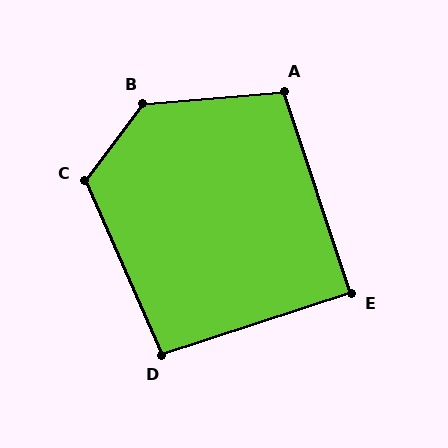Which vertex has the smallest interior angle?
E, at approximately 90 degrees.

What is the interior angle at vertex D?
Approximately 96 degrees (obtuse).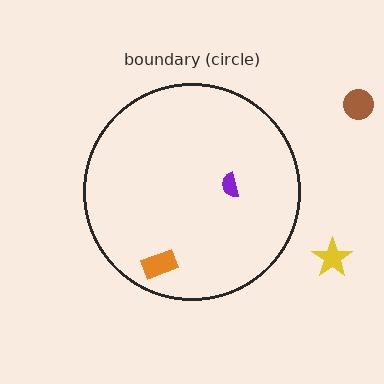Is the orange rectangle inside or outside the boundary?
Inside.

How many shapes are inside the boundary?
2 inside, 2 outside.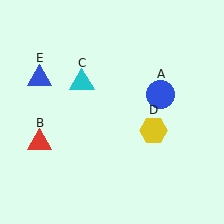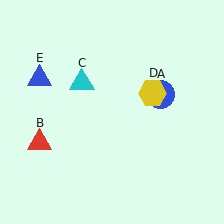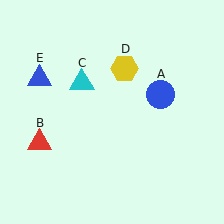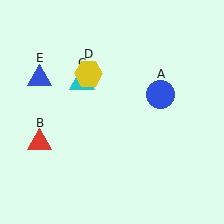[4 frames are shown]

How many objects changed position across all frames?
1 object changed position: yellow hexagon (object D).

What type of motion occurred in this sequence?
The yellow hexagon (object D) rotated counterclockwise around the center of the scene.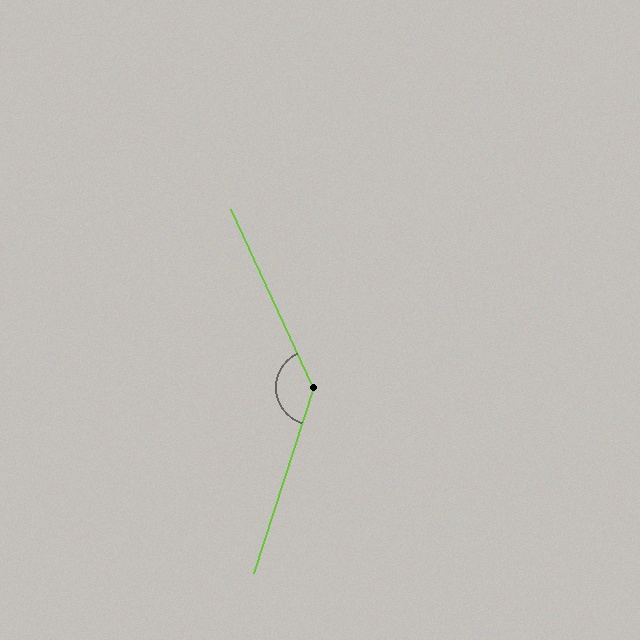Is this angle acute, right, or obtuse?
It is obtuse.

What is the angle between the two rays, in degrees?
Approximately 137 degrees.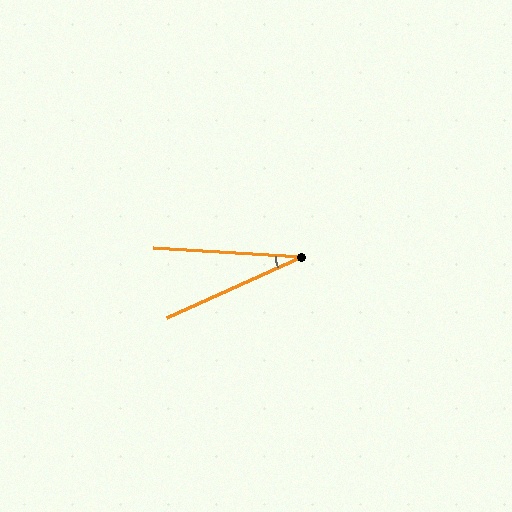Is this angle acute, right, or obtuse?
It is acute.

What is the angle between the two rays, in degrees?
Approximately 28 degrees.